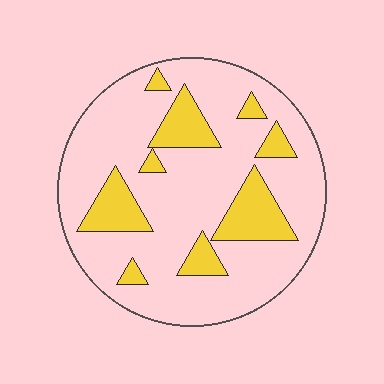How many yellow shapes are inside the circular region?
9.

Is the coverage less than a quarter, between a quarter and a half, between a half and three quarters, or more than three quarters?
Less than a quarter.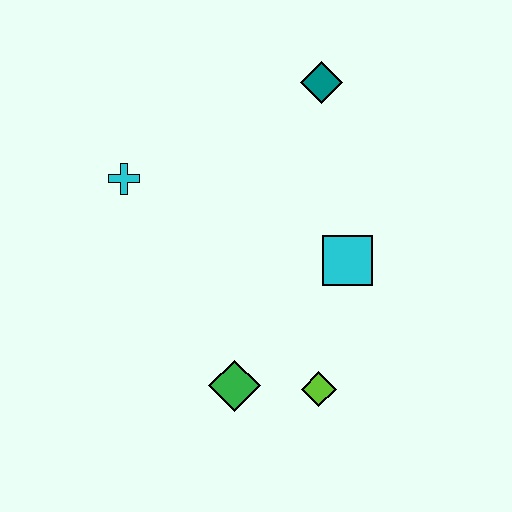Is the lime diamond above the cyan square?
No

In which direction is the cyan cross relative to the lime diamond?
The cyan cross is above the lime diamond.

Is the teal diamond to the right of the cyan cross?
Yes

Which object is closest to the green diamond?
The lime diamond is closest to the green diamond.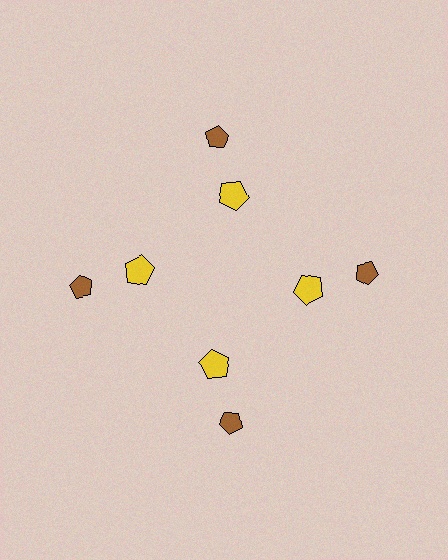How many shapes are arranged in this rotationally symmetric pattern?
There are 8 shapes, arranged in 4 groups of 2.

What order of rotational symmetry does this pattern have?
This pattern has 4-fold rotational symmetry.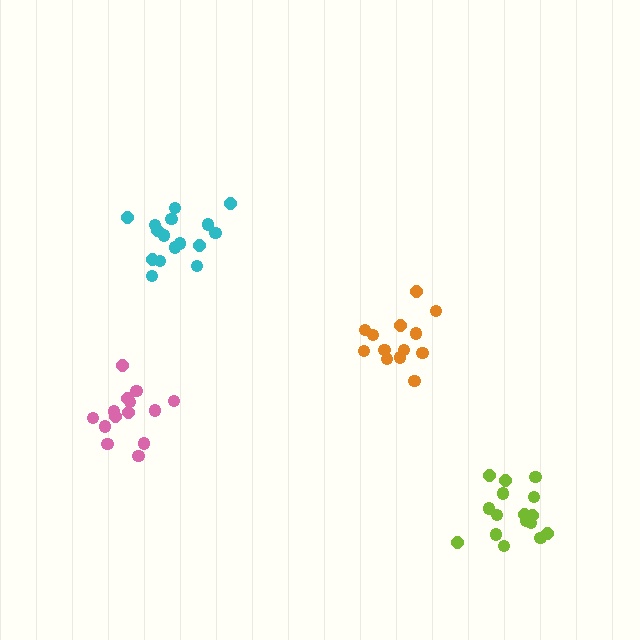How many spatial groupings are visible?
There are 4 spatial groupings.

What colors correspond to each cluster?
The clusters are colored: cyan, lime, pink, orange.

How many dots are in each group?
Group 1: 16 dots, Group 2: 16 dots, Group 3: 14 dots, Group 4: 13 dots (59 total).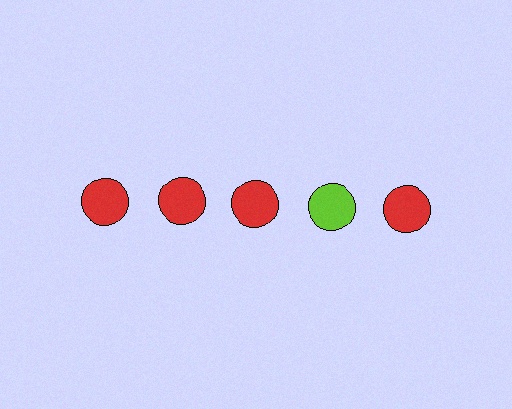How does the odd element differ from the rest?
It has a different color: lime instead of red.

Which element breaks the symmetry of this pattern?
The lime circle in the top row, second from right column breaks the symmetry. All other shapes are red circles.